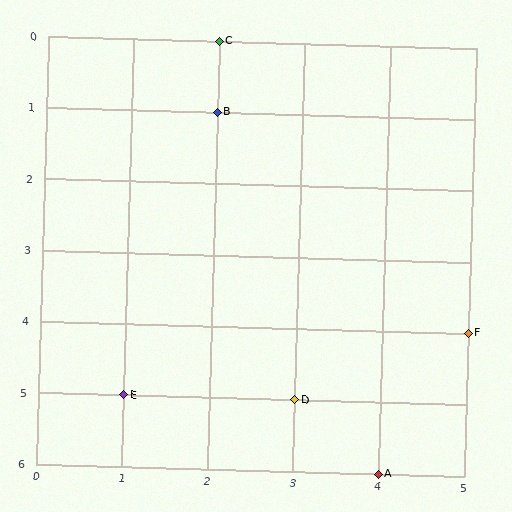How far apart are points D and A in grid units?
Points D and A are 1 column and 1 row apart (about 1.4 grid units diagonally).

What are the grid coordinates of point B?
Point B is at grid coordinates (2, 1).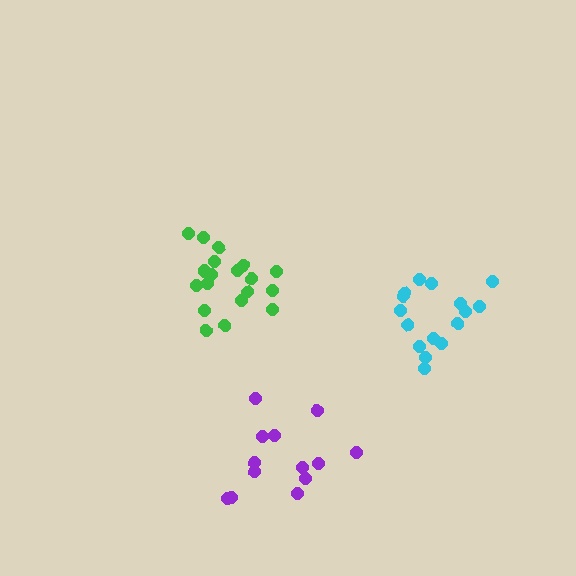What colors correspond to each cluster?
The clusters are colored: cyan, green, purple.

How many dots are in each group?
Group 1: 16 dots, Group 2: 19 dots, Group 3: 13 dots (48 total).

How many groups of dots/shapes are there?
There are 3 groups.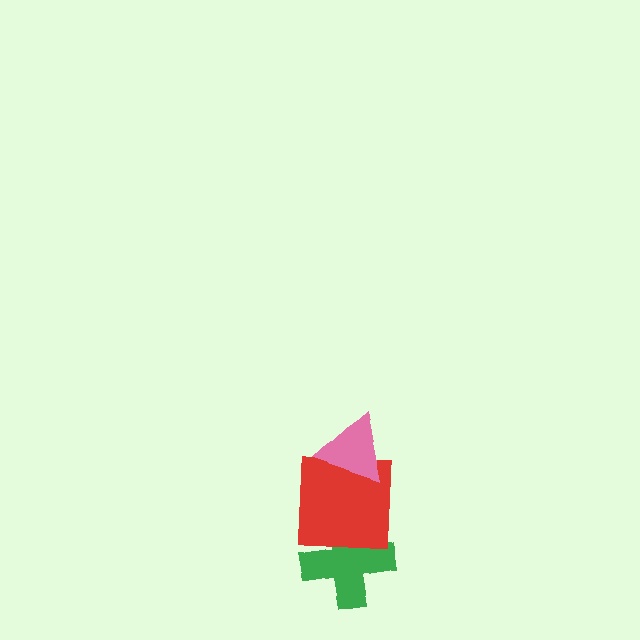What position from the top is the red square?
The red square is 2nd from the top.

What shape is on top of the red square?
The pink triangle is on top of the red square.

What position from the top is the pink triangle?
The pink triangle is 1st from the top.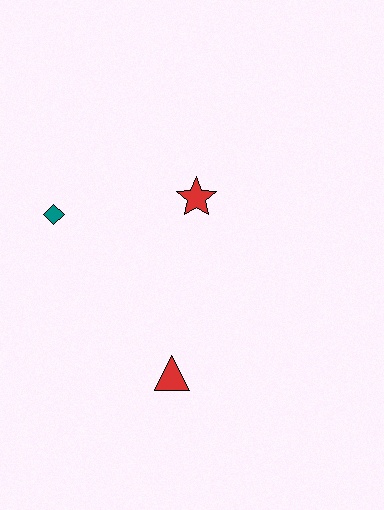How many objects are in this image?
There are 3 objects.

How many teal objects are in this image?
There is 1 teal object.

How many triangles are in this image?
There is 1 triangle.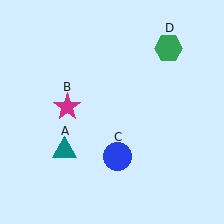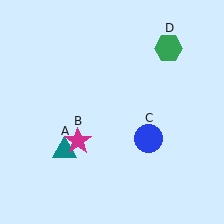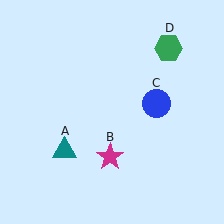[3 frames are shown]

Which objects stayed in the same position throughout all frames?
Teal triangle (object A) and green hexagon (object D) remained stationary.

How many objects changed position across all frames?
2 objects changed position: magenta star (object B), blue circle (object C).